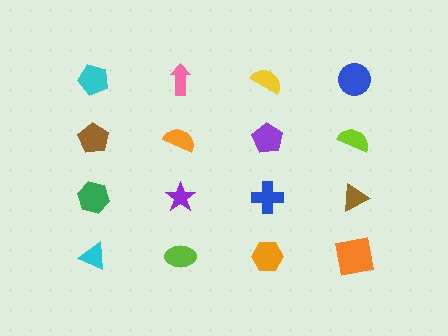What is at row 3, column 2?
A purple star.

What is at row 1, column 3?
A yellow semicircle.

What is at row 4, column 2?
A lime ellipse.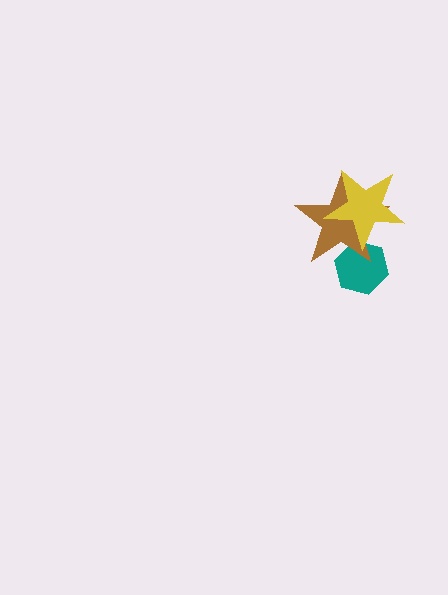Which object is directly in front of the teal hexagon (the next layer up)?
The brown star is directly in front of the teal hexagon.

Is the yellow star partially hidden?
No, no other shape covers it.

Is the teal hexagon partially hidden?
Yes, it is partially covered by another shape.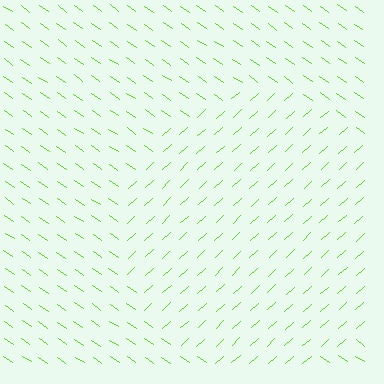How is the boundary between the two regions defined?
The boundary is defined purely by a change in line orientation (approximately 77 degrees difference). All lines are the same color and thickness.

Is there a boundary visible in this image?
Yes, there is a texture boundary formed by a change in line orientation.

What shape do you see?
I see a circle.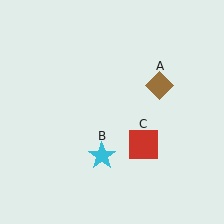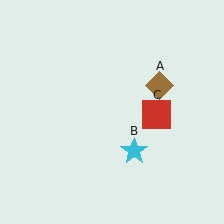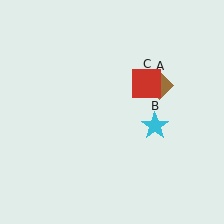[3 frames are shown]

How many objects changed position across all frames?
2 objects changed position: cyan star (object B), red square (object C).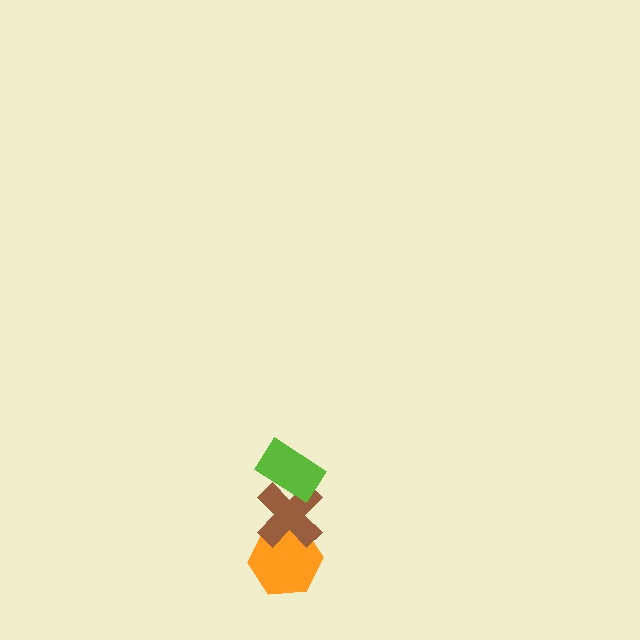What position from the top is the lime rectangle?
The lime rectangle is 1st from the top.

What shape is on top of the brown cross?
The lime rectangle is on top of the brown cross.